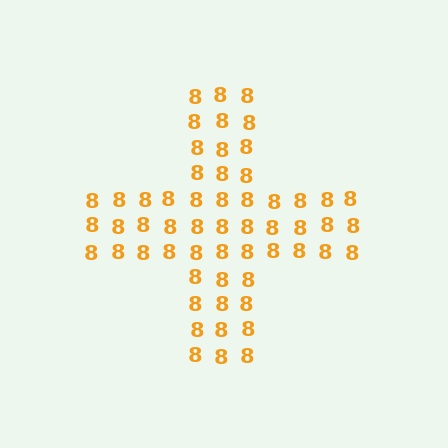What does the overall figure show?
The overall figure shows a cross.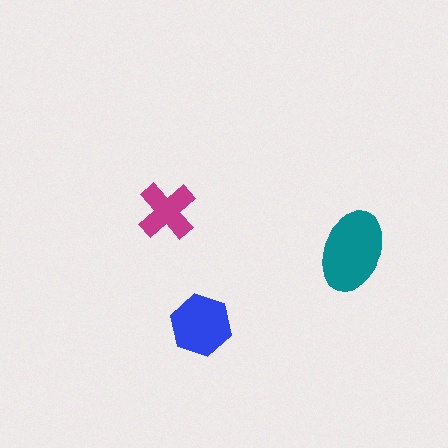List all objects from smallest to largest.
The magenta cross, the blue hexagon, the teal ellipse.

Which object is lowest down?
The blue hexagon is bottommost.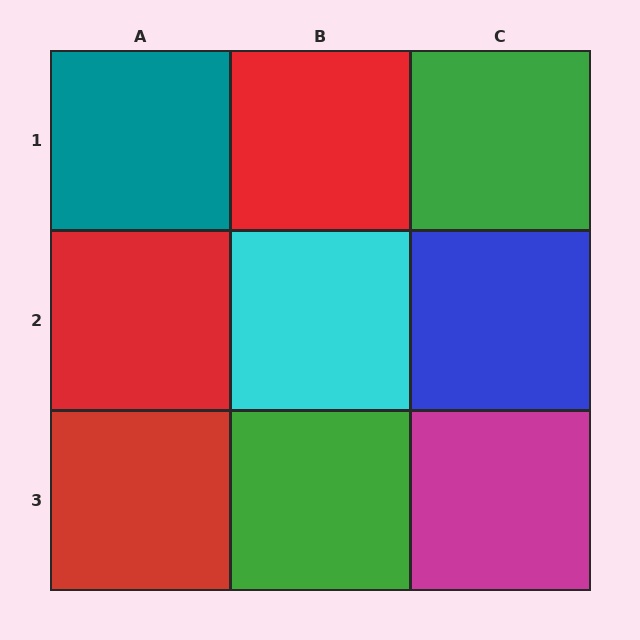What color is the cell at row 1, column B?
Red.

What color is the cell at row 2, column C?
Blue.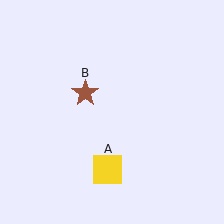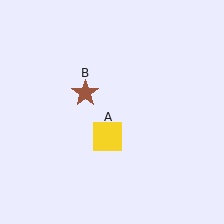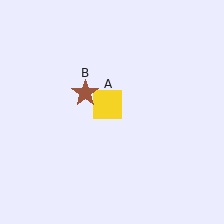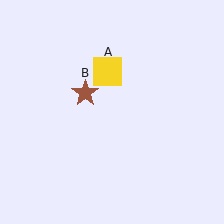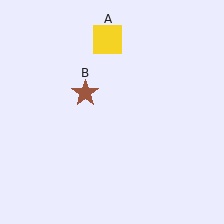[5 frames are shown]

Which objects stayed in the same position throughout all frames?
Brown star (object B) remained stationary.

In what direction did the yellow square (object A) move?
The yellow square (object A) moved up.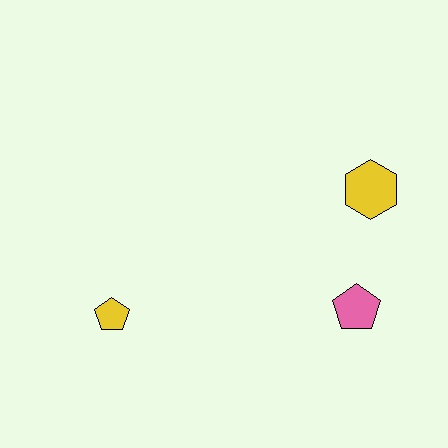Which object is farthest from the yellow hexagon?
The yellow pentagon is farthest from the yellow hexagon.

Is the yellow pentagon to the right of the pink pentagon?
No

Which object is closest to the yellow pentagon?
The pink pentagon is closest to the yellow pentagon.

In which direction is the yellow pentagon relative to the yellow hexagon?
The yellow pentagon is to the left of the yellow hexagon.